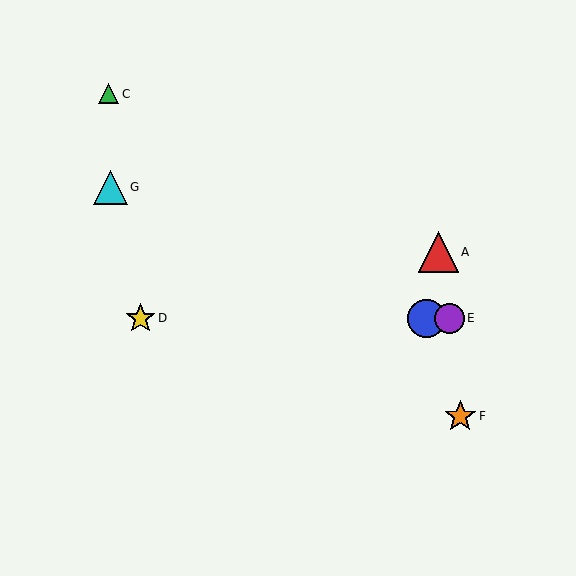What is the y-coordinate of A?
Object A is at y≈252.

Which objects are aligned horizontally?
Objects B, D, E are aligned horizontally.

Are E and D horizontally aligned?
Yes, both are at y≈318.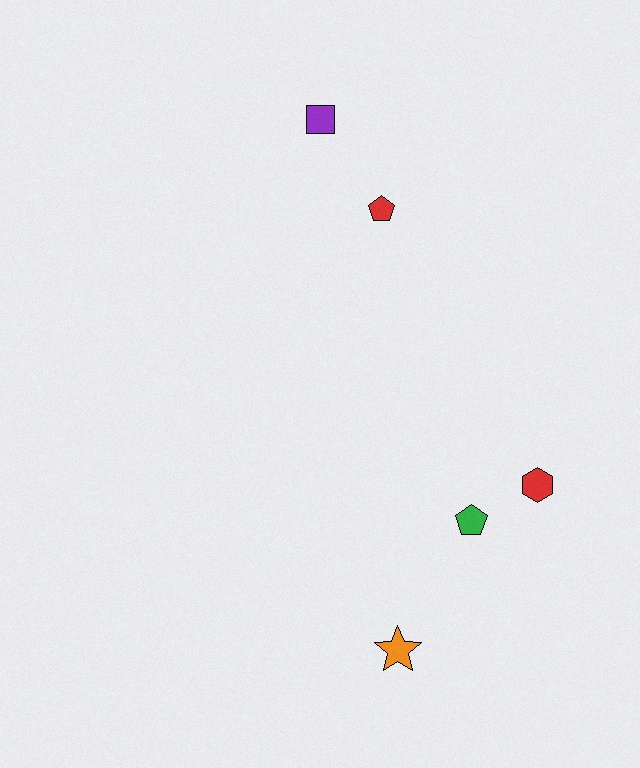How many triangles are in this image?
There are no triangles.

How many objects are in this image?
There are 5 objects.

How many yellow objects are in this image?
There are no yellow objects.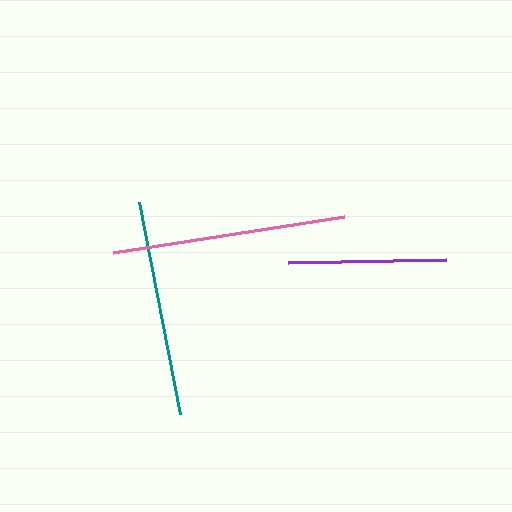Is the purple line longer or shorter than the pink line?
The pink line is longer than the purple line.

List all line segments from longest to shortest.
From longest to shortest: pink, teal, purple.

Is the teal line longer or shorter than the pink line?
The pink line is longer than the teal line.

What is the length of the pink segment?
The pink segment is approximately 234 pixels long.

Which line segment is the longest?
The pink line is the longest at approximately 234 pixels.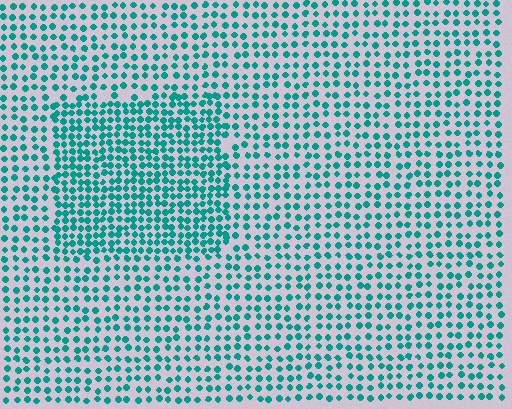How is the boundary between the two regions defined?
The boundary is defined by a change in element density (approximately 1.7x ratio). All elements are the same color, size, and shape.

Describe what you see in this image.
The image contains small teal elements arranged at two different densities. A rectangle-shaped region is visible where the elements are more densely packed than the surrounding area.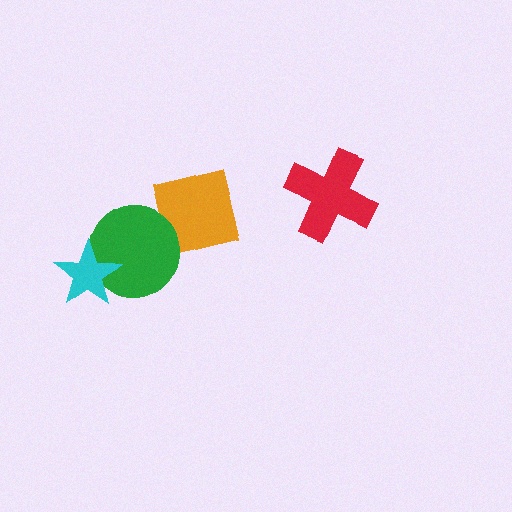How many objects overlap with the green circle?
2 objects overlap with the green circle.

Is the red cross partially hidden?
No, no other shape covers it.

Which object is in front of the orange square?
The green circle is in front of the orange square.